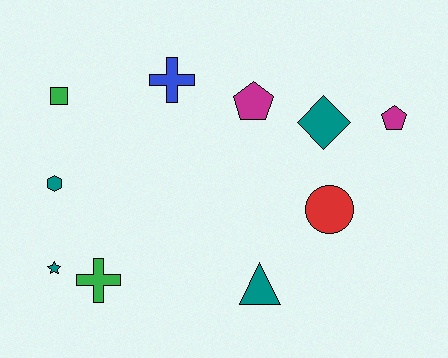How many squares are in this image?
There is 1 square.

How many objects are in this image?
There are 10 objects.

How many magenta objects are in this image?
There are 2 magenta objects.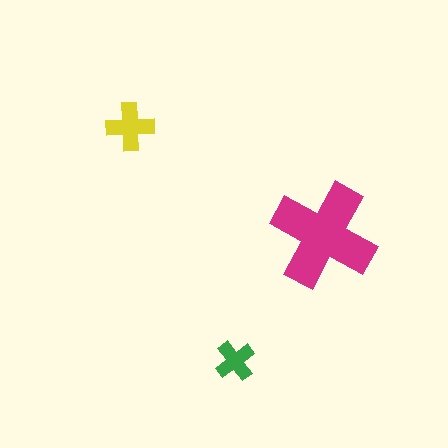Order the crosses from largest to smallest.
the magenta one, the yellow one, the green one.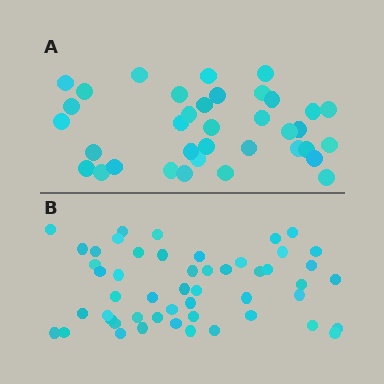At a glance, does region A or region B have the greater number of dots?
Region B (the bottom region) has more dots.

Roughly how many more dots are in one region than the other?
Region B has approximately 15 more dots than region A.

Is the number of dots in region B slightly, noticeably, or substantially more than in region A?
Region B has noticeably more, but not dramatically so. The ratio is roughly 1.4 to 1.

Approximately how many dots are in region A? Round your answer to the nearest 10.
About 40 dots. (The exact count is 36, which rounds to 40.)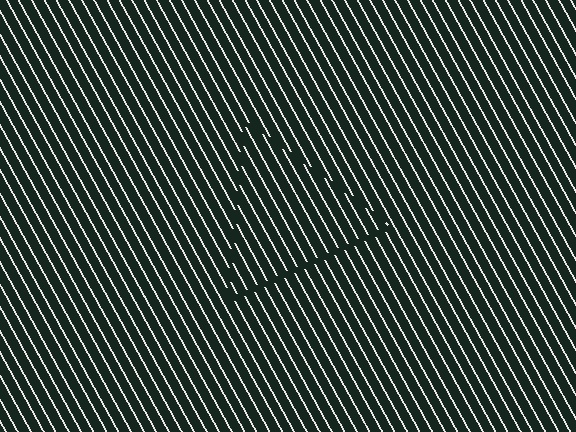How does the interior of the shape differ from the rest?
The interior of the shape contains the same grating, shifted by half a period — the contour is defined by the phase discontinuity where line-ends from the inner and outer gratings abut.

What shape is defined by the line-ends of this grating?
An illusory triangle. The interior of the shape contains the same grating, shifted by half a period — the contour is defined by the phase discontinuity where line-ends from the inner and outer gratings abut.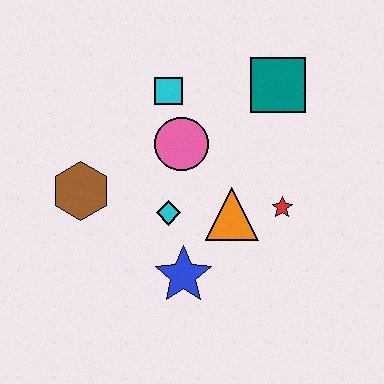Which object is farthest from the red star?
The brown hexagon is farthest from the red star.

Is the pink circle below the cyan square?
Yes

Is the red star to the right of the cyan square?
Yes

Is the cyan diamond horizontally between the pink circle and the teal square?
No